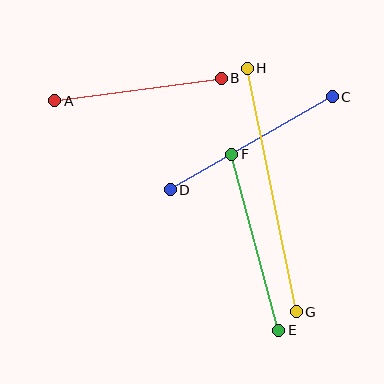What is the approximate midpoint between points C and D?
The midpoint is at approximately (251, 143) pixels.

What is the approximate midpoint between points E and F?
The midpoint is at approximately (255, 242) pixels.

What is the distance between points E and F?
The distance is approximately 182 pixels.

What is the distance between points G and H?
The distance is approximately 248 pixels.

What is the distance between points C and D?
The distance is approximately 187 pixels.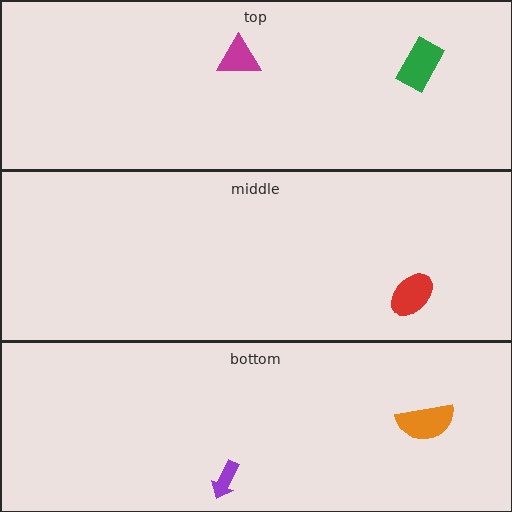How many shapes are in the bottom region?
2.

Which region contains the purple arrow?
The bottom region.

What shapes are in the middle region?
The red ellipse.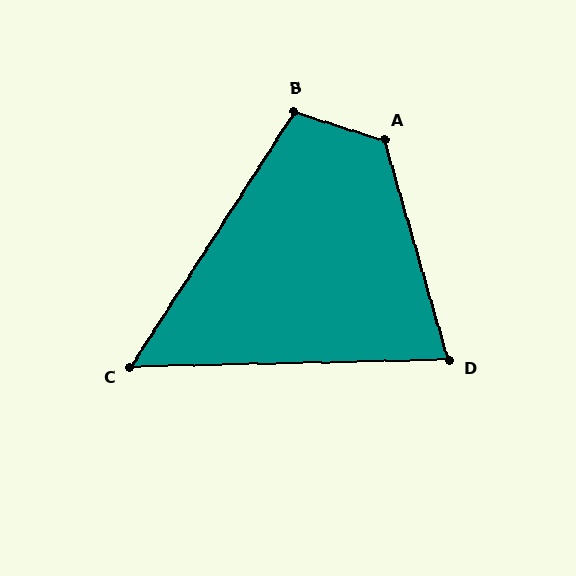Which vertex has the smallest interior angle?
C, at approximately 56 degrees.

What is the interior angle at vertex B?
Approximately 105 degrees (obtuse).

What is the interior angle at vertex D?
Approximately 75 degrees (acute).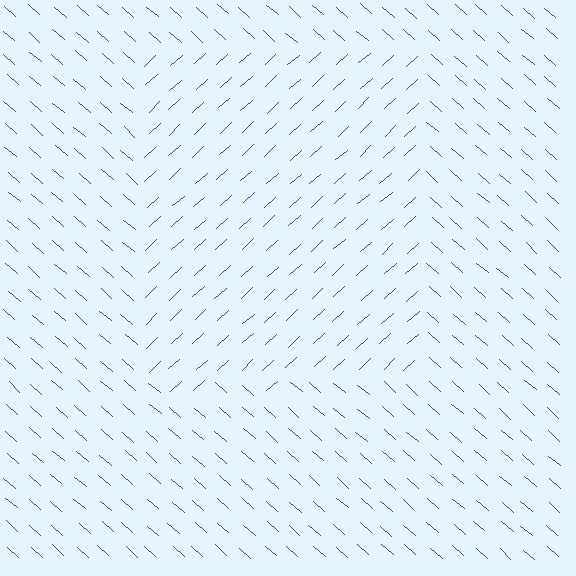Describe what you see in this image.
The image is filled with small blue line segments. A rectangle region in the image has lines oriented differently from the surrounding lines, creating a visible texture boundary.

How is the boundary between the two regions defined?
The boundary is defined purely by a change in line orientation (approximately 84 degrees difference). All lines are the same color and thickness.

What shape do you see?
I see a rectangle.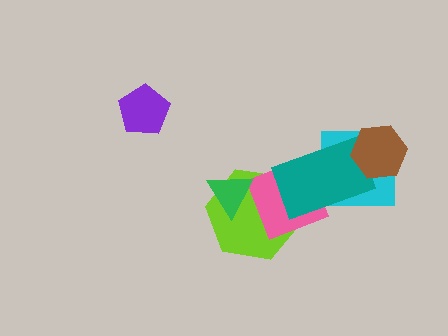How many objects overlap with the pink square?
2 objects overlap with the pink square.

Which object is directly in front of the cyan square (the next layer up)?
The teal rectangle is directly in front of the cyan square.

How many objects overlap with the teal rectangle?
4 objects overlap with the teal rectangle.